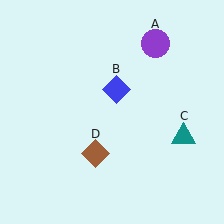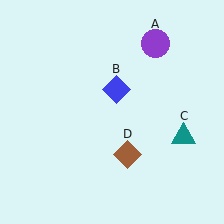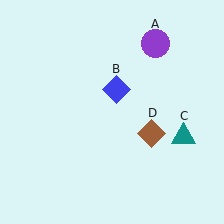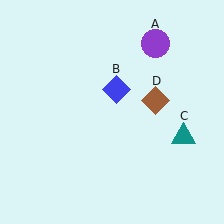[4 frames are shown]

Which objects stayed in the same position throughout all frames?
Purple circle (object A) and blue diamond (object B) and teal triangle (object C) remained stationary.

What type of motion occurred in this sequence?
The brown diamond (object D) rotated counterclockwise around the center of the scene.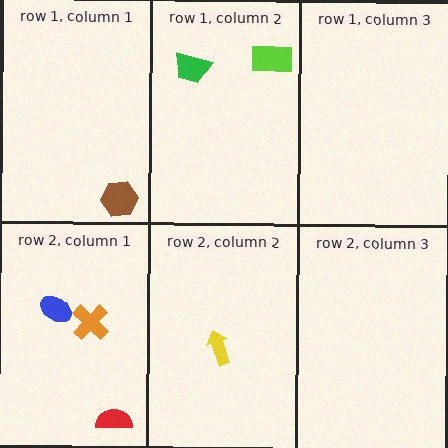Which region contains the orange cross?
The row 2, column 1 region.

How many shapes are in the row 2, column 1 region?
3.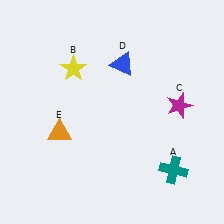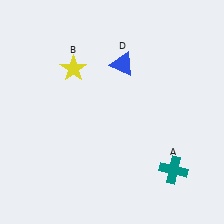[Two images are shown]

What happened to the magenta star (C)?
The magenta star (C) was removed in Image 2. It was in the top-right area of Image 1.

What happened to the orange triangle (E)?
The orange triangle (E) was removed in Image 2. It was in the bottom-left area of Image 1.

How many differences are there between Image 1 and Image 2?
There are 2 differences between the two images.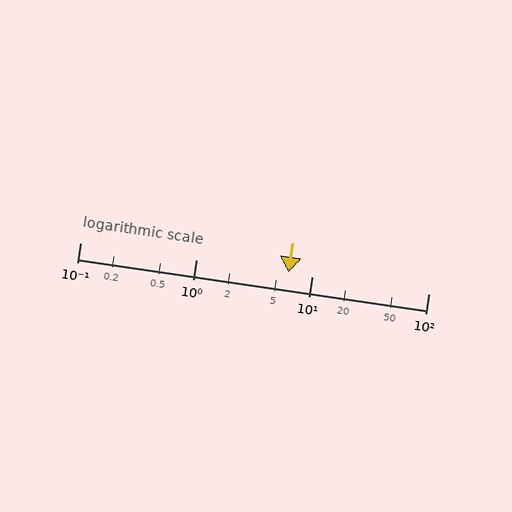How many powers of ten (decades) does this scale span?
The scale spans 3 decades, from 0.1 to 100.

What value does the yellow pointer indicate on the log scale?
The pointer indicates approximately 6.2.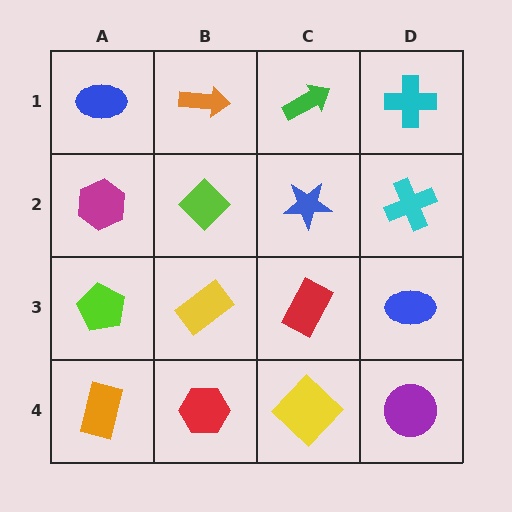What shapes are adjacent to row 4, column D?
A blue ellipse (row 3, column D), a yellow diamond (row 4, column C).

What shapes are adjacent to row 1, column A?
A magenta hexagon (row 2, column A), an orange arrow (row 1, column B).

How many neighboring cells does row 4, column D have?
2.